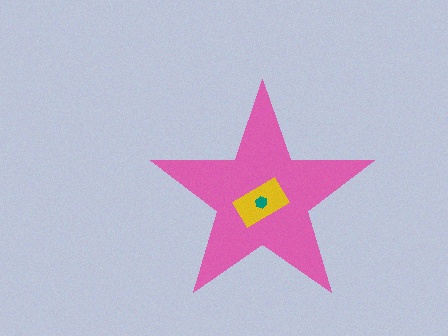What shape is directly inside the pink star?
The yellow rectangle.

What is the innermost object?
The teal hexagon.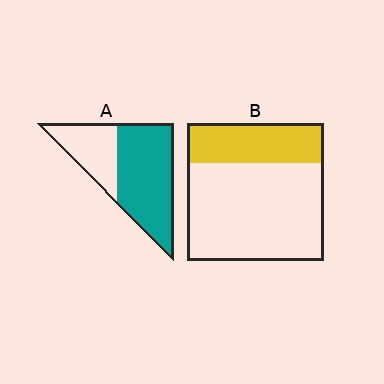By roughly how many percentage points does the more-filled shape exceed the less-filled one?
By roughly 35 percentage points (A over B).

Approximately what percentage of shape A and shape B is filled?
A is approximately 65% and B is approximately 30%.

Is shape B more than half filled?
No.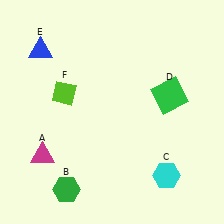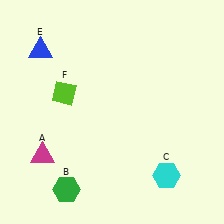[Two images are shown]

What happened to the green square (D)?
The green square (D) was removed in Image 2. It was in the top-right area of Image 1.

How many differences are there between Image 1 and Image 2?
There is 1 difference between the two images.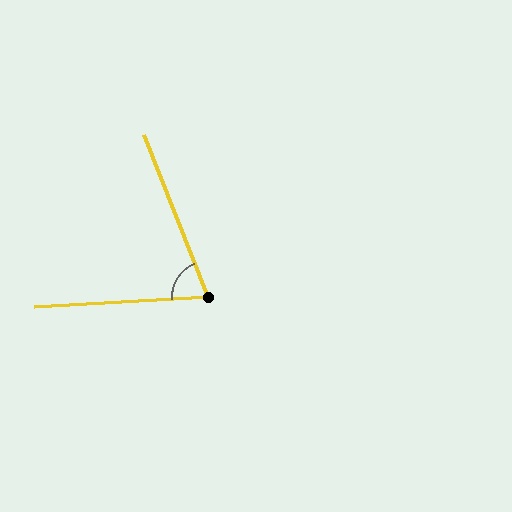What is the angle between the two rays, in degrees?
Approximately 72 degrees.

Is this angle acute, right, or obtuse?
It is acute.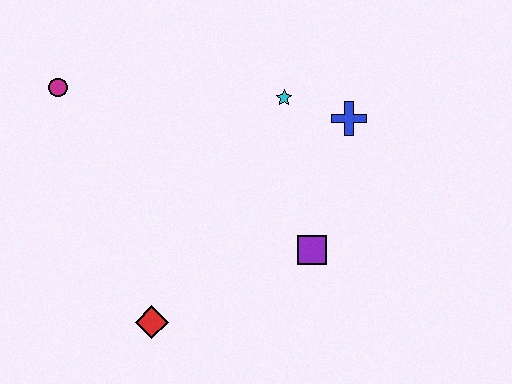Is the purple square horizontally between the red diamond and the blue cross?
Yes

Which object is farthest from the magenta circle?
The purple square is farthest from the magenta circle.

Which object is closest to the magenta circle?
The cyan star is closest to the magenta circle.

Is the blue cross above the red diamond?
Yes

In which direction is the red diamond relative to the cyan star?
The red diamond is below the cyan star.